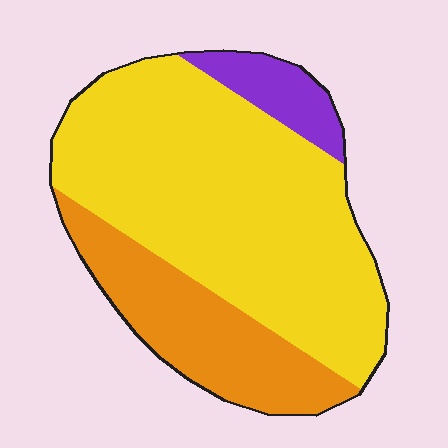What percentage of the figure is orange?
Orange covers about 25% of the figure.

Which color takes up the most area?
Yellow, at roughly 65%.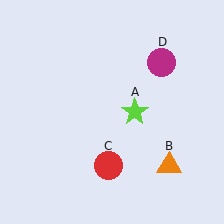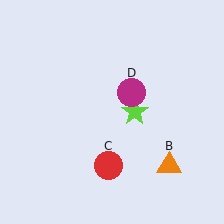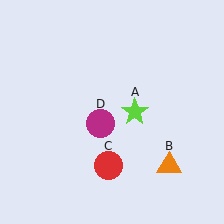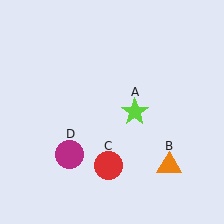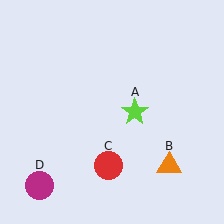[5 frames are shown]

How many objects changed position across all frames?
1 object changed position: magenta circle (object D).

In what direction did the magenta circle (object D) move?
The magenta circle (object D) moved down and to the left.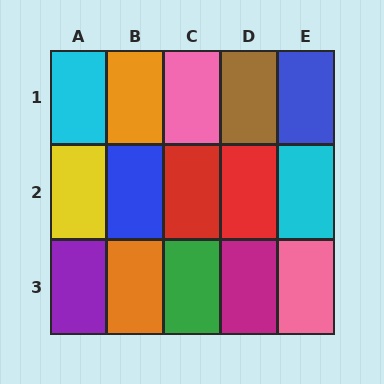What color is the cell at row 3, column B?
Orange.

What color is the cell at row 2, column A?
Yellow.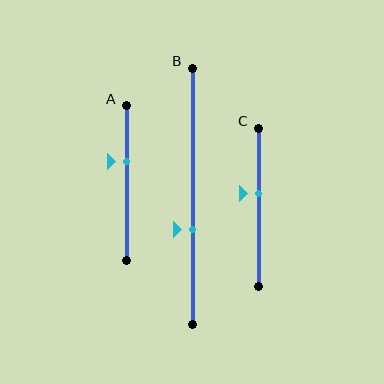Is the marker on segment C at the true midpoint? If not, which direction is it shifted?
No, the marker on segment C is shifted upward by about 9% of the segment length.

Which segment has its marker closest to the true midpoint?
Segment C has its marker closest to the true midpoint.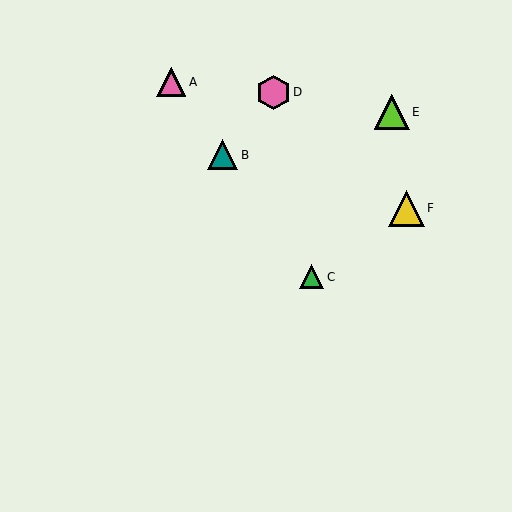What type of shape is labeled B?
Shape B is a teal triangle.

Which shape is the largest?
The yellow triangle (labeled F) is the largest.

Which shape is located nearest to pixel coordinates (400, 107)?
The lime triangle (labeled E) at (392, 112) is nearest to that location.